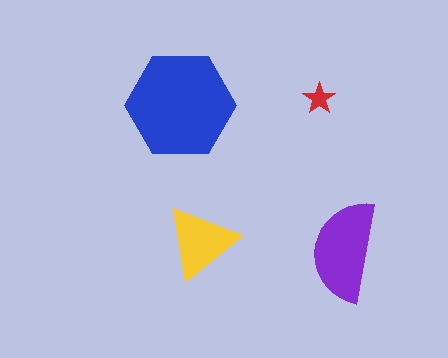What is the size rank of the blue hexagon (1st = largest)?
1st.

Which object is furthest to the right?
The purple semicircle is rightmost.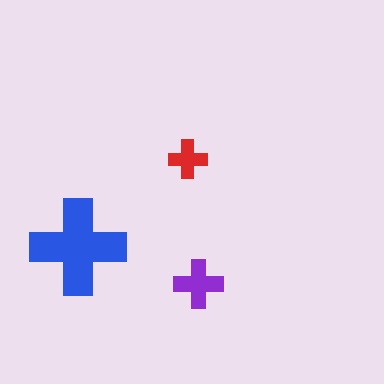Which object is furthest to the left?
The blue cross is leftmost.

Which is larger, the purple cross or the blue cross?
The blue one.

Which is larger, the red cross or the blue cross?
The blue one.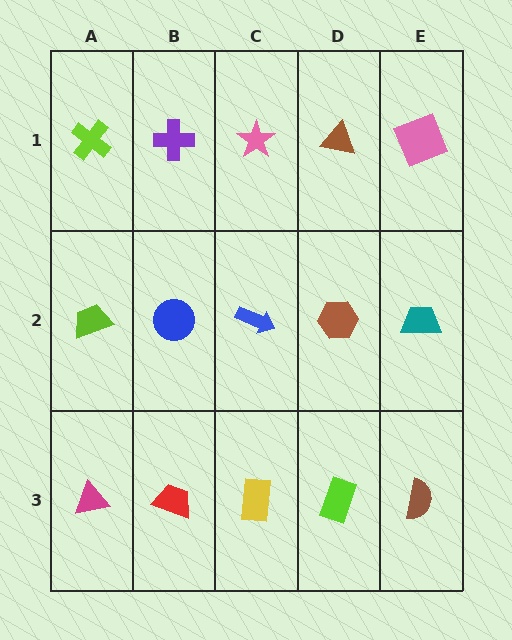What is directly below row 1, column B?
A blue circle.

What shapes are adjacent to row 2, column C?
A pink star (row 1, column C), a yellow rectangle (row 3, column C), a blue circle (row 2, column B), a brown hexagon (row 2, column D).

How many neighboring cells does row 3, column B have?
3.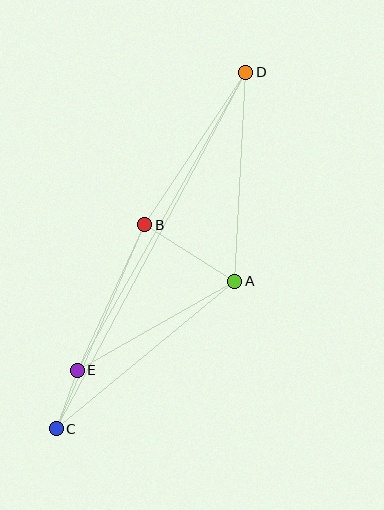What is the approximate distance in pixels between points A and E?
The distance between A and E is approximately 181 pixels.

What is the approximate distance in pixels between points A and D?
The distance between A and D is approximately 209 pixels.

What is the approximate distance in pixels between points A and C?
The distance between A and C is approximately 232 pixels.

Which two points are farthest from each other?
Points C and D are farthest from each other.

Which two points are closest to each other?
Points C and E are closest to each other.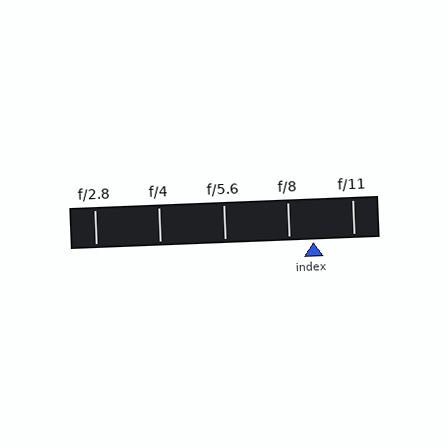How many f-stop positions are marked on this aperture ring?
There are 5 f-stop positions marked.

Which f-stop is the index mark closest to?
The index mark is closest to f/8.